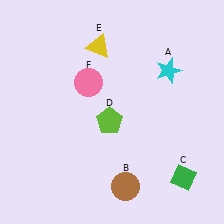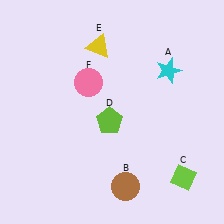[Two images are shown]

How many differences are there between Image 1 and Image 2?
There is 1 difference between the two images.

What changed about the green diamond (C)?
In Image 1, C is green. In Image 2, it changed to lime.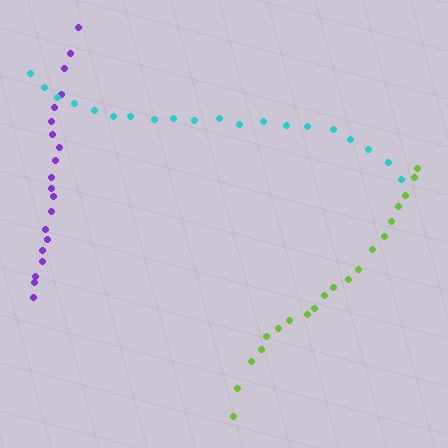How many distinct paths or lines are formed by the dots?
There are 3 distinct paths.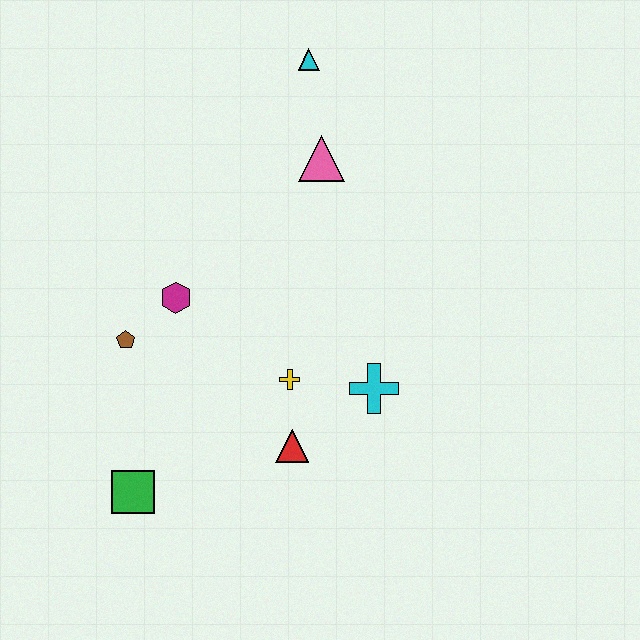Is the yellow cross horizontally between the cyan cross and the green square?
Yes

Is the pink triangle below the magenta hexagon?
No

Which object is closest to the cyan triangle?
The pink triangle is closest to the cyan triangle.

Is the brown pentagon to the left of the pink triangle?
Yes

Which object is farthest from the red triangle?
The cyan triangle is farthest from the red triangle.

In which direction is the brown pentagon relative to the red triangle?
The brown pentagon is to the left of the red triangle.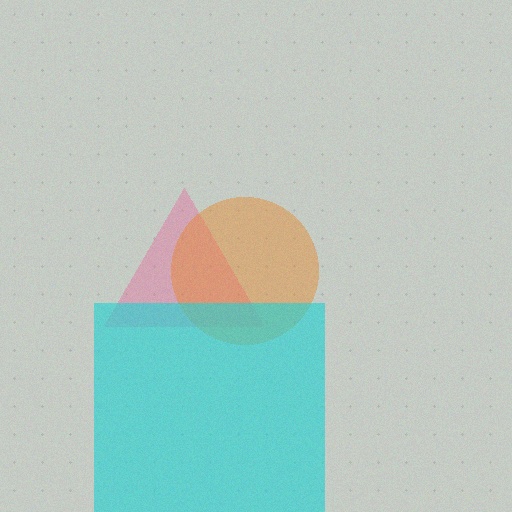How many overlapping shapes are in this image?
There are 3 overlapping shapes in the image.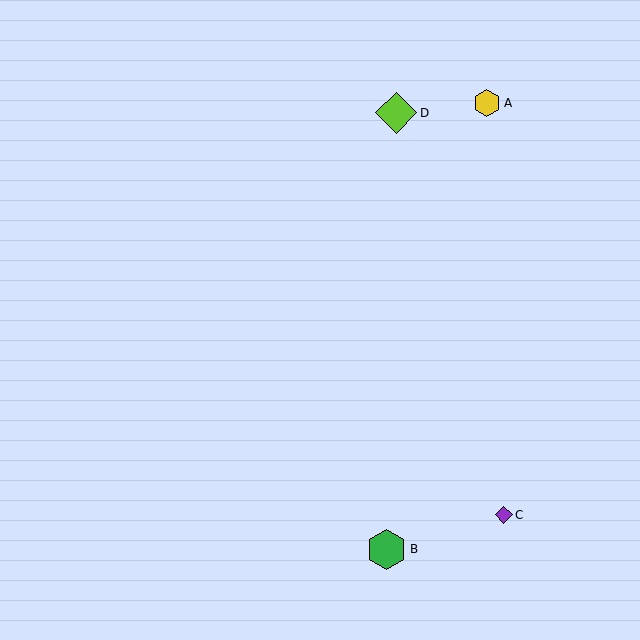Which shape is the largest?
The lime diamond (labeled D) is the largest.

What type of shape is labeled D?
Shape D is a lime diamond.